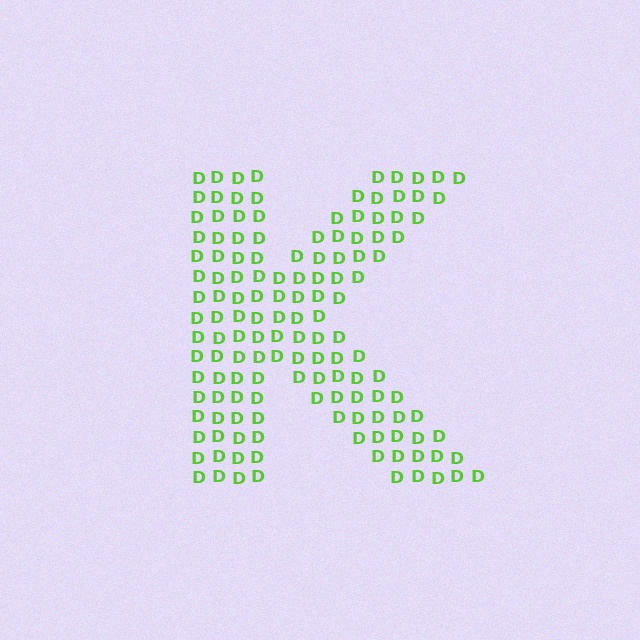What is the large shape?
The large shape is the letter K.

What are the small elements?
The small elements are letter D's.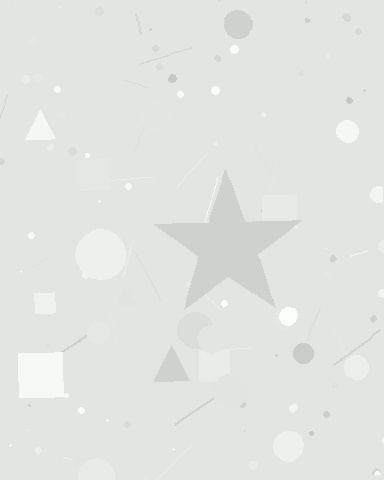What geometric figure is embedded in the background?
A star is embedded in the background.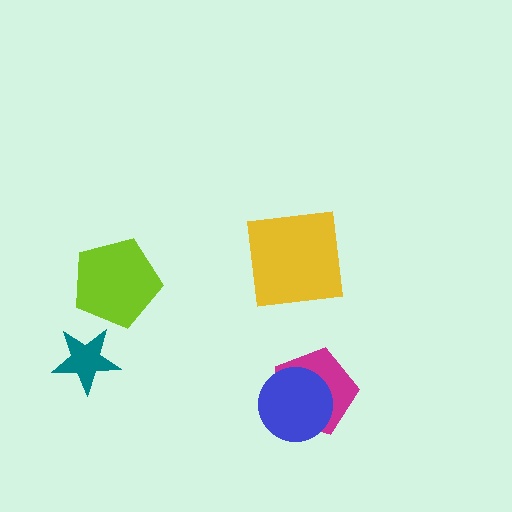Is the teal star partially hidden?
No, no other shape covers it.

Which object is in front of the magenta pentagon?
The blue circle is in front of the magenta pentagon.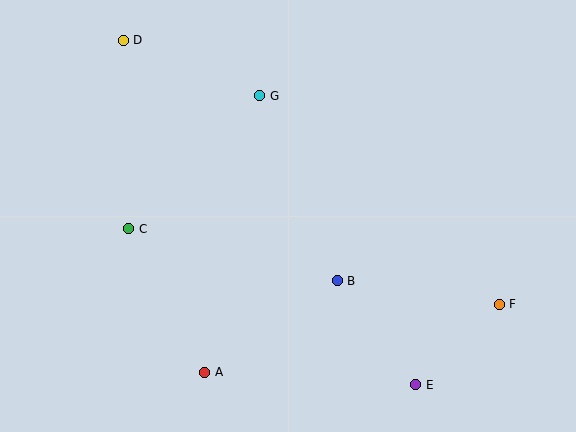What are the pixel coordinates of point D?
Point D is at (123, 40).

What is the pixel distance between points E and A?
The distance between E and A is 211 pixels.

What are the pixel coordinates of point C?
Point C is at (129, 229).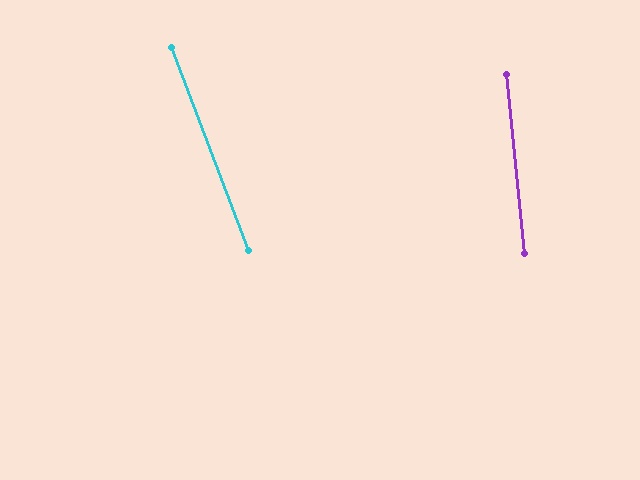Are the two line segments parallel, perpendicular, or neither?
Neither parallel nor perpendicular — they differ by about 15°.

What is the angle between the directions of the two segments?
Approximately 15 degrees.